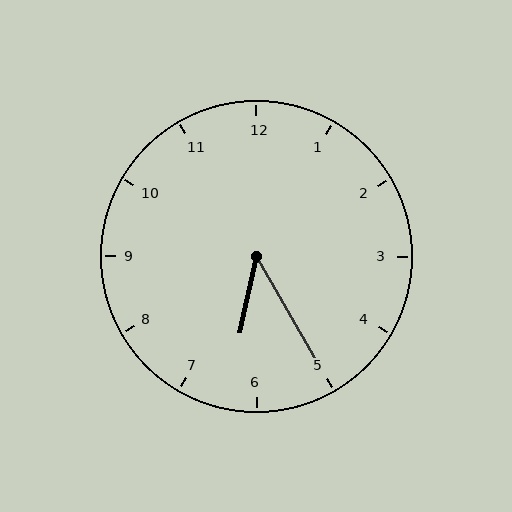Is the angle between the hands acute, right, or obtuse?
It is acute.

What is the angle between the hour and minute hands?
Approximately 42 degrees.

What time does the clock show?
6:25.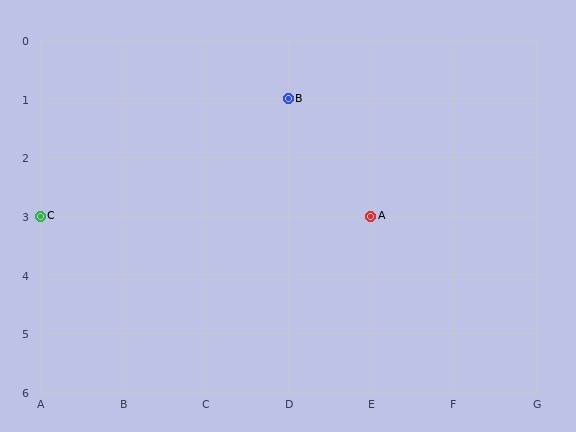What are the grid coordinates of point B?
Point B is at grid coordinates (D, 1).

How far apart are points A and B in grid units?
Points A and B are 1 column and 2 rows apart (about 2.2 grid units diagonally).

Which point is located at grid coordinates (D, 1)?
Point B is at (D, 1).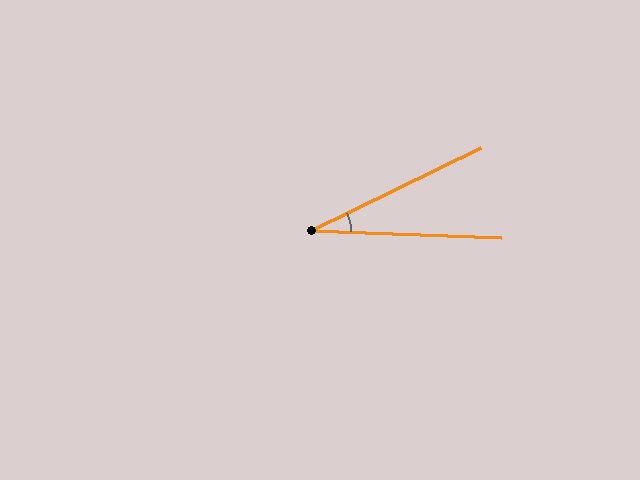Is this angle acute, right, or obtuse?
It is acute.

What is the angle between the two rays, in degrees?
Approximately 28 degrees.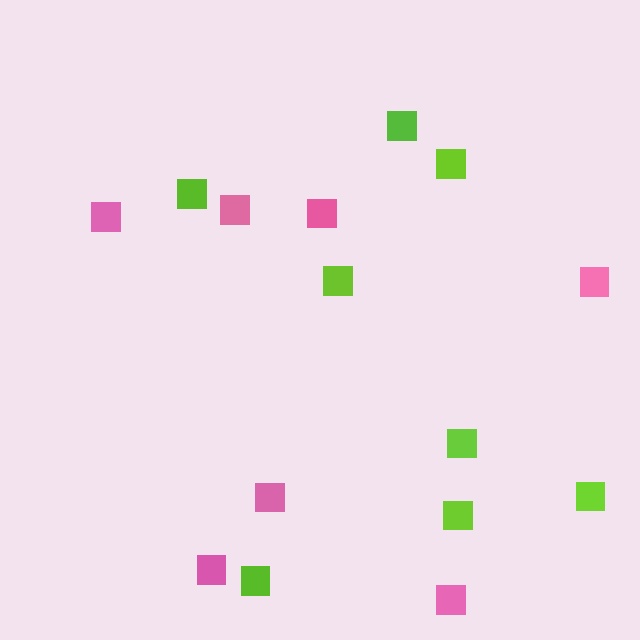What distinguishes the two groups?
There are 2 groups: one group of pink squares (7) and one group of lime squares (8).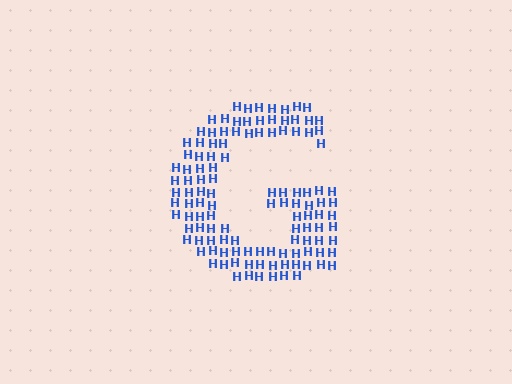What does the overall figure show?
The overall figure shows the letter G.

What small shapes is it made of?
It is made of small letter H's.